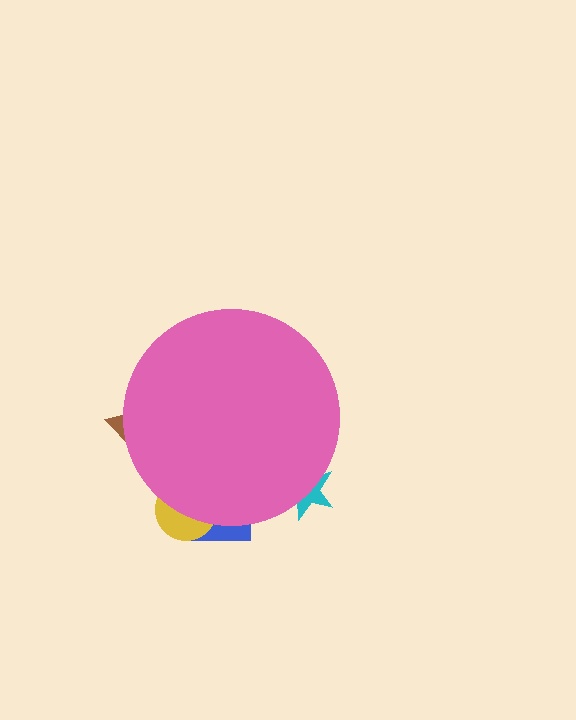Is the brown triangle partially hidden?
Yes, the brown triangle is partially hidden behind the pink circle.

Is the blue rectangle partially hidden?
Yes, the blue rectangle is partially hidden behind the pink circle.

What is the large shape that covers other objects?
A pink circle.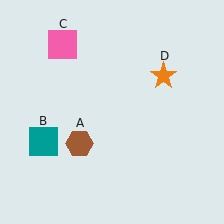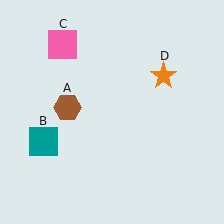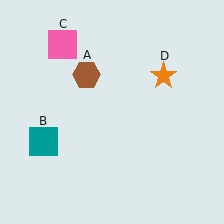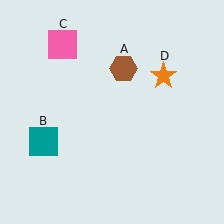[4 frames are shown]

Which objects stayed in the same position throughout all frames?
Teal square (object B) and pink square (object C) and orange star (object D) remained stationary.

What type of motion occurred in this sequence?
The brown hexagon (object A) rotated clockwise around the center of the scene.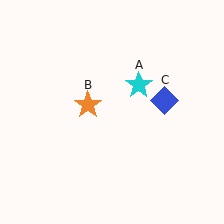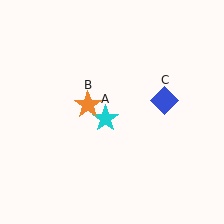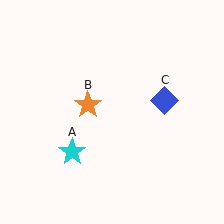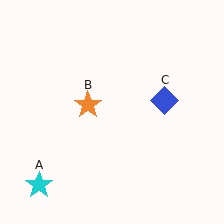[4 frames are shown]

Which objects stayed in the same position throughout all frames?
Orange star (object B) and blue diamond (object C) remained stationary.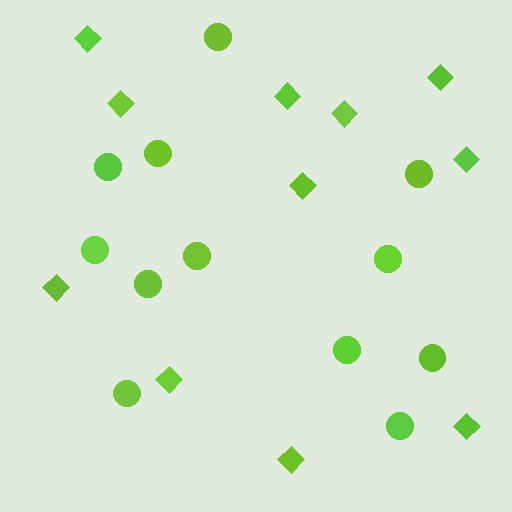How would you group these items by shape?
There are 2 groups: one group of diamonds (11) and one group of circles (12).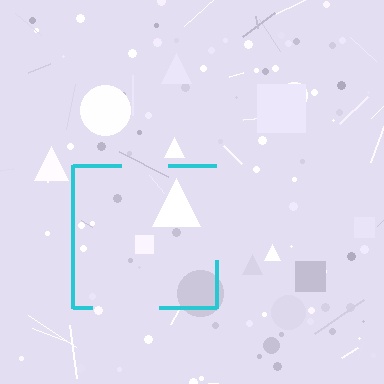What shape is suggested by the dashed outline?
The dashed outline suggests a square.